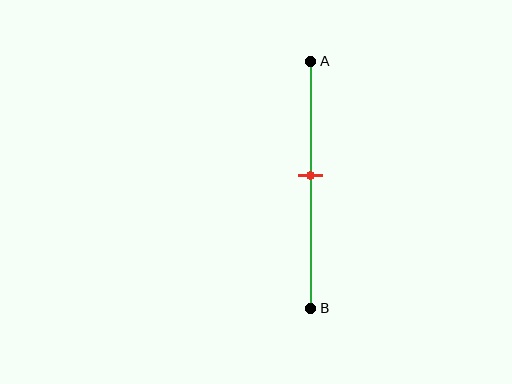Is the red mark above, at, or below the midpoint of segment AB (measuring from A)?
The red mark is above the midpoint of segment AB.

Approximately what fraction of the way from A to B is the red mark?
The red mark is approximately 45% of the way from A to B.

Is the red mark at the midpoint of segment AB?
No, the mark is at about 45% from A, not at the 50% midpoint.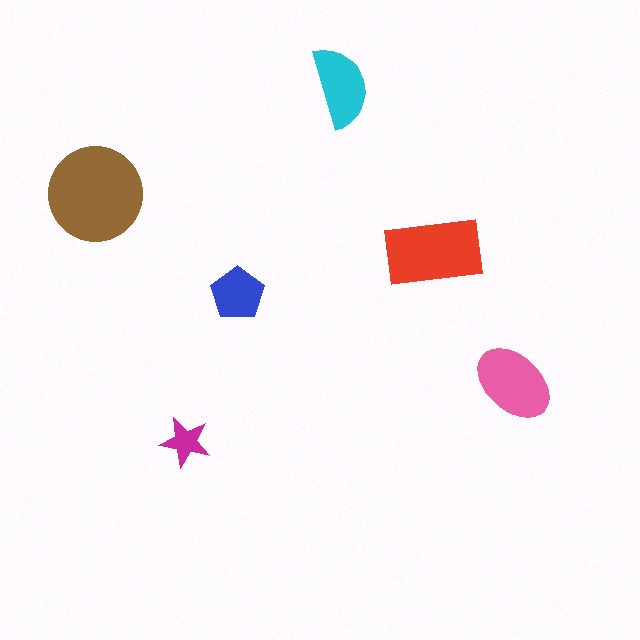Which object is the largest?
The brown circle.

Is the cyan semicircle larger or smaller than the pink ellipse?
Smaller.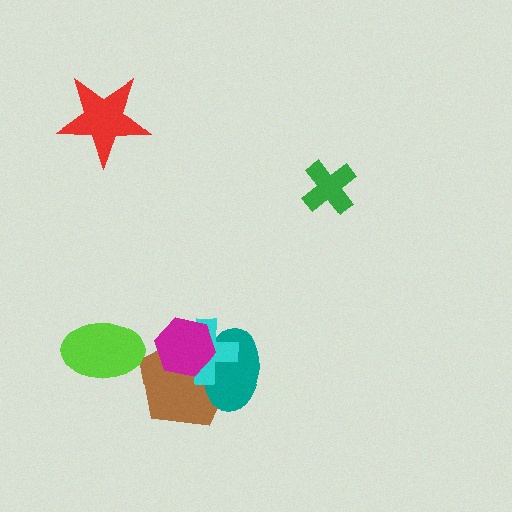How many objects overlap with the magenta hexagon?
3 objects overlap with the magenta hexagon.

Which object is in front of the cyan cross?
The magenta hexagon is in front of the cyan cross.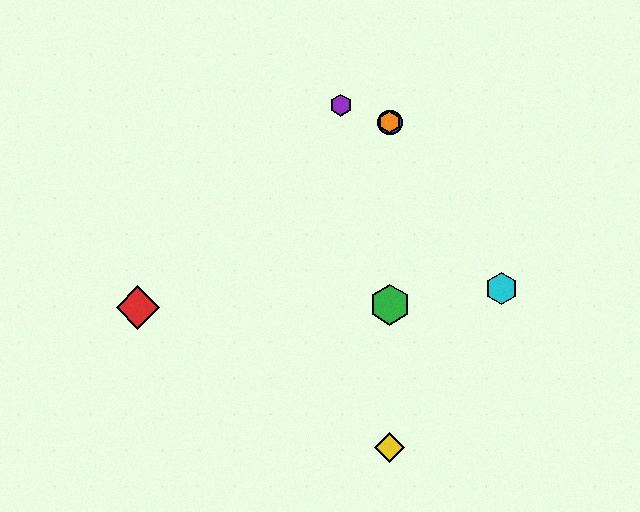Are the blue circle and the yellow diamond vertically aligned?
Yes, both are at x≈390.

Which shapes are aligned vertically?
The blue circle, the green hexagon, the yellow diamond, the orange hexagon are aligned vertically.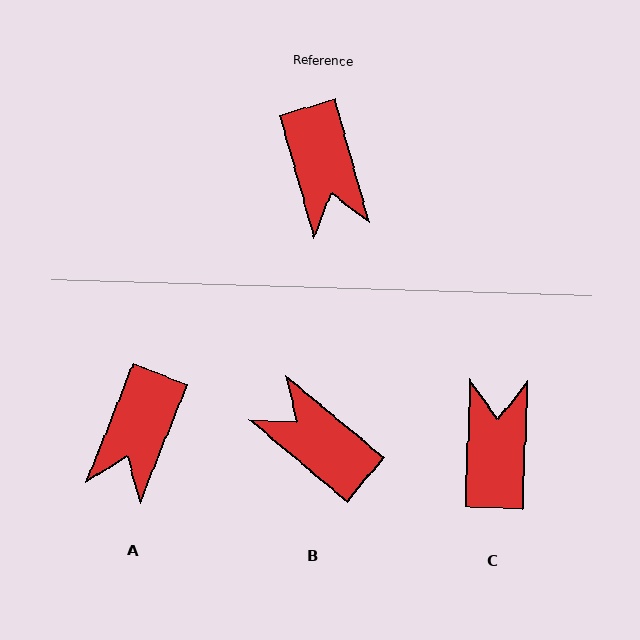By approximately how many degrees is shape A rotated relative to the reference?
Approximately 37 degrees clockwise.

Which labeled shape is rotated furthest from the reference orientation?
C, about 162 degrees away.